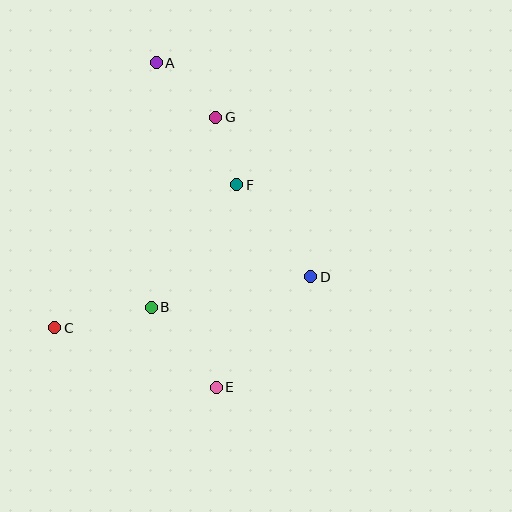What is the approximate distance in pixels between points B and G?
The distance between B and G is approximately 200 pixels.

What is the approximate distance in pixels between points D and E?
The distance between D and E is approximately 145 pixels.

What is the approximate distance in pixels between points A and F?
The distance between A and F is approximately 146 pixels.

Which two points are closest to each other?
Points F and G are closest to each other.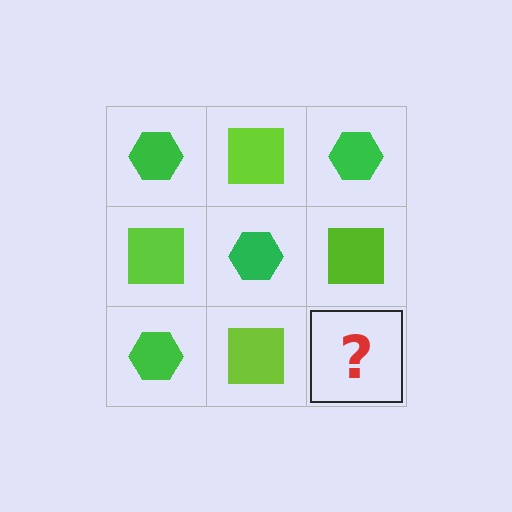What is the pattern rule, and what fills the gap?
The rule is that it alternates green hexagon and lime square in a checkerboard pattern. The gap should be filled with a green hexagon.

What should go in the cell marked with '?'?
The missing cell should contain a green hexagon.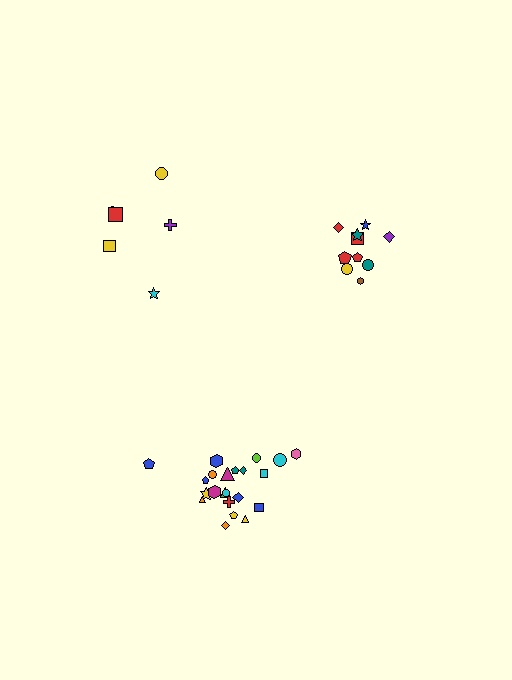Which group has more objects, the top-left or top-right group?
The top-right group.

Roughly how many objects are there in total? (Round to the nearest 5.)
Roughly 40 objects in total.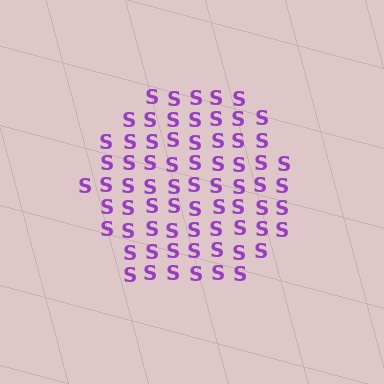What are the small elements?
The small elements are letter S's.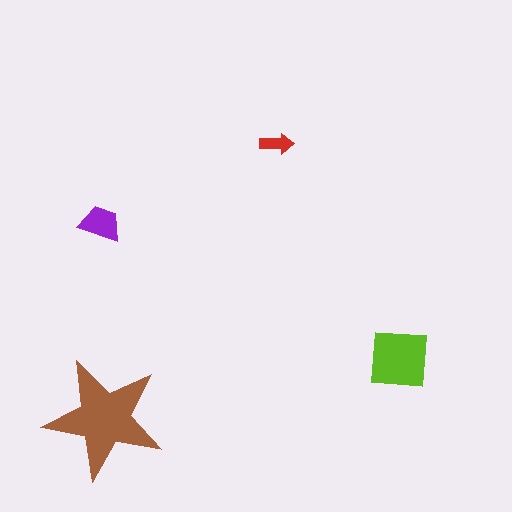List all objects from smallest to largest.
The red arrow, the purple trapezoid, the lime square, the brown star.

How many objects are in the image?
There are 4 objects in the image.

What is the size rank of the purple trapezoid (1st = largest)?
3rd.